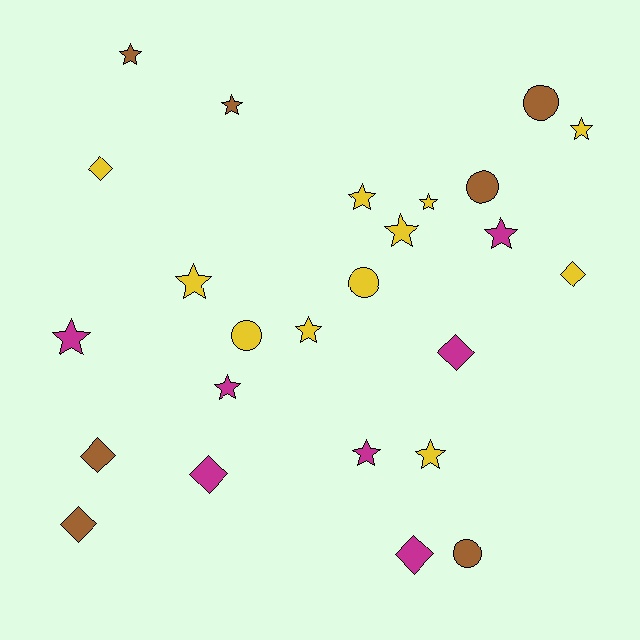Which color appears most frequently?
Yellow, with 11 objects.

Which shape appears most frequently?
Star, with 13 objects.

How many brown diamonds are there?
There are 2 brown diamonds.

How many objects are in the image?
There are 25 objects.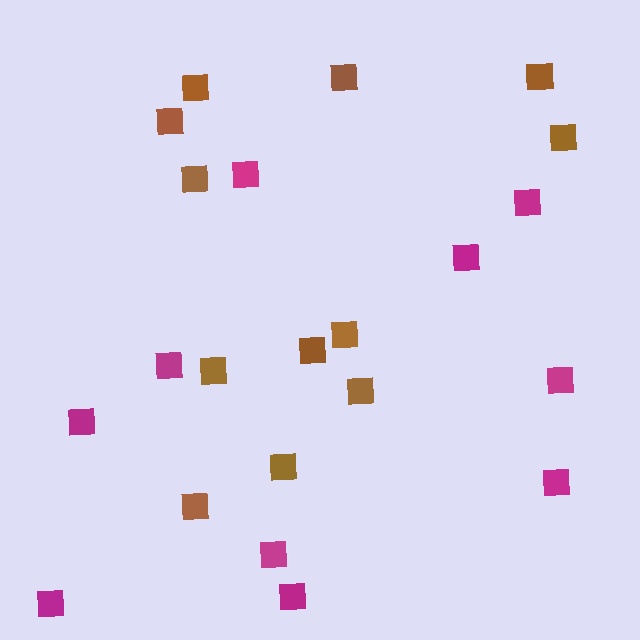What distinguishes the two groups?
There are 2 groups: one group of magenta squares (10) and one group of brown squares (12).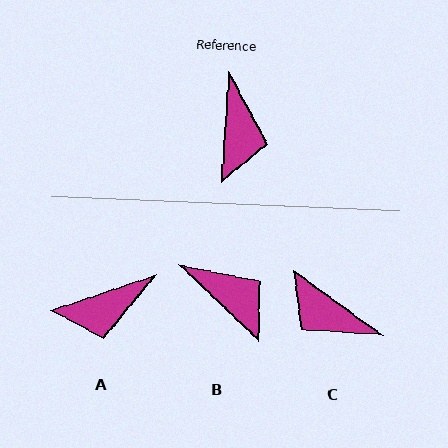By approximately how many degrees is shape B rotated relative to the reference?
Approximately 50 degrees counter-clockwise.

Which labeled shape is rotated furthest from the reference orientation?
C, about 122 degrees away.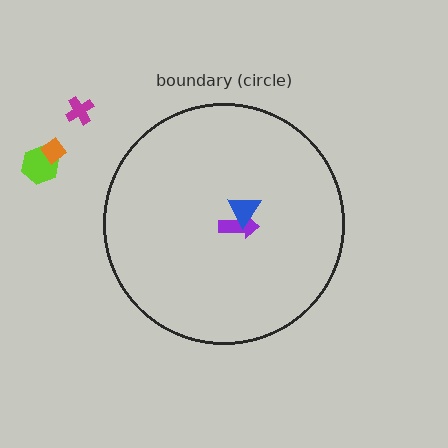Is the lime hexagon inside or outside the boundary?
Outside.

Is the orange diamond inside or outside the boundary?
Outside.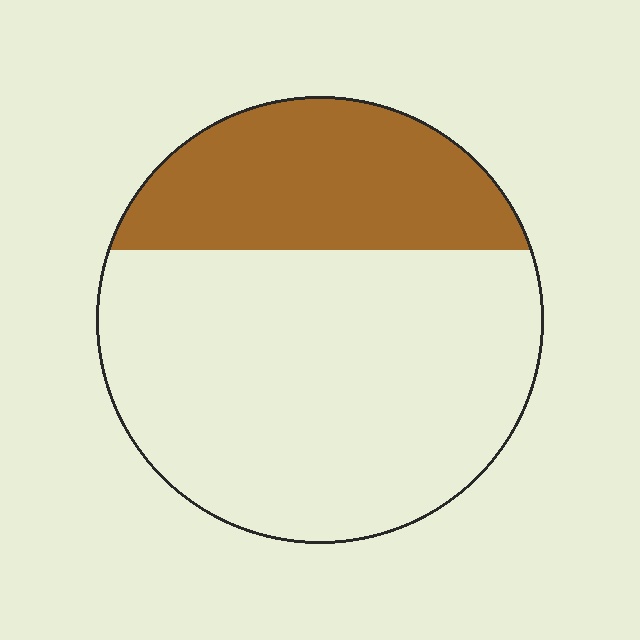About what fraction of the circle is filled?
About one third (1/3).